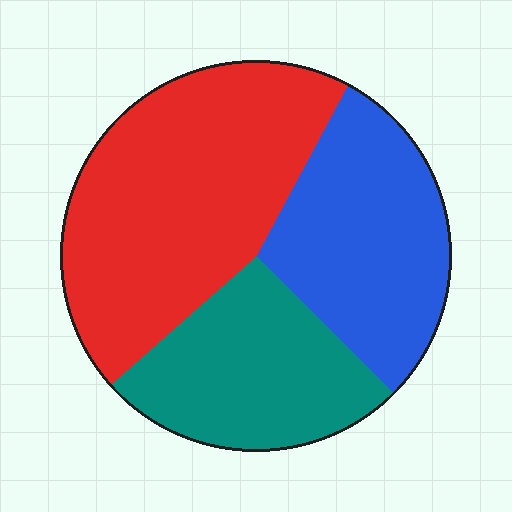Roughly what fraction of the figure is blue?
Blue takes up about one third (1/3) of the figure.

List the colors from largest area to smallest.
From largest to smallest: red, blue, teal.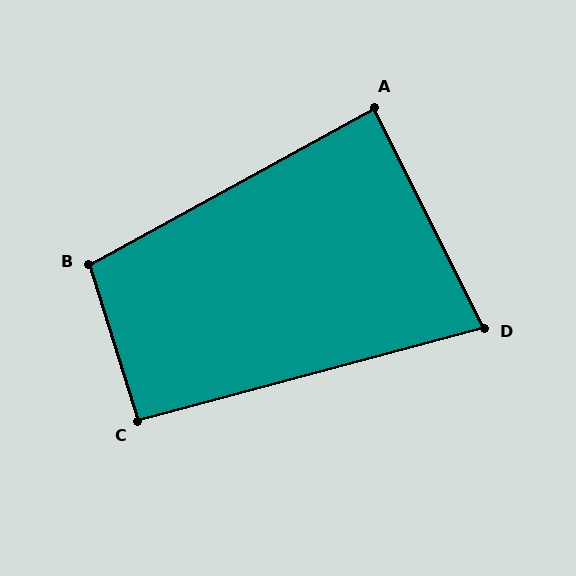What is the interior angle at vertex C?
Approximately 92 degrees (approximately right).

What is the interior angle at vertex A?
Approximately 88 degrees (approximately right).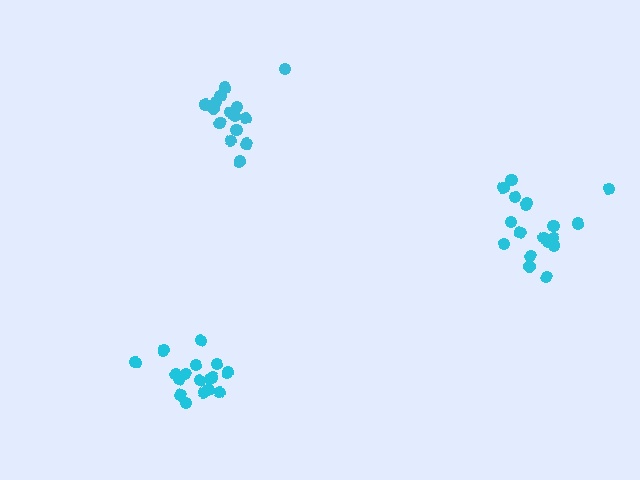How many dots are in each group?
Group 1: 15 dots, Group 2: 18 dots, Group 3: 17 dots (50 total).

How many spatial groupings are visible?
There are 3 spatial groupings.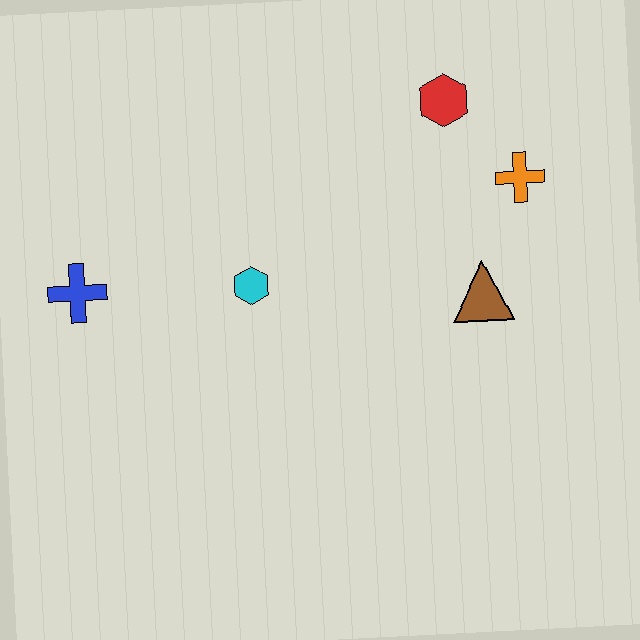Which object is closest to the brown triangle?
The orange cross is closest to the brown triangle.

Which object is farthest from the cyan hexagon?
The orange cross is farthest from the cyan hexagon.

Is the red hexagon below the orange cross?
No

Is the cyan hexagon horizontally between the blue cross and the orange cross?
Yes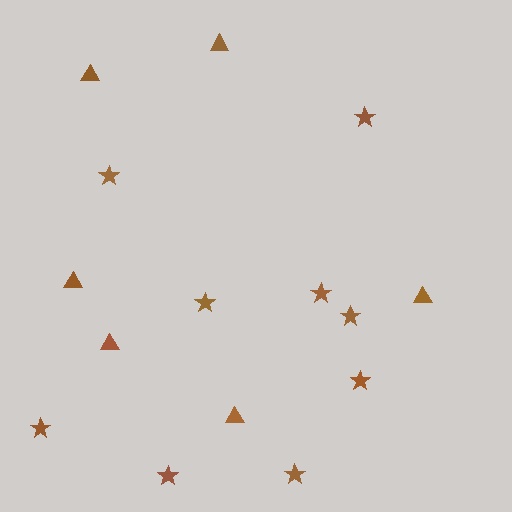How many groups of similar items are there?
There are 2 groups: one group of triangles (6) and one group of stars (9).